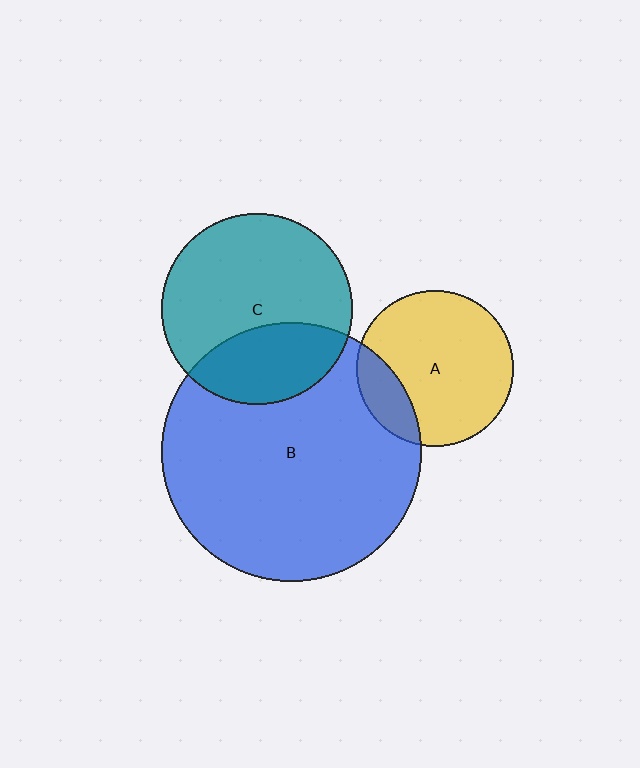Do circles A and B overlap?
Yes.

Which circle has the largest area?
Circle B (blue).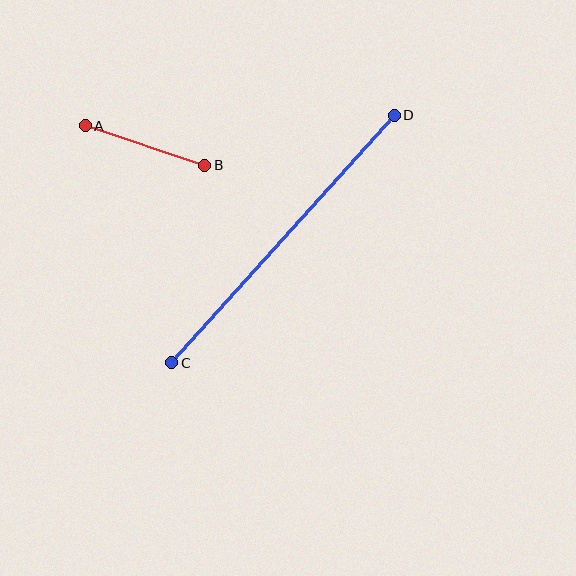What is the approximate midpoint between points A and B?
The midpoint is at approximately (145, 146) pixels.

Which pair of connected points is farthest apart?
Points C and D are farthest apart.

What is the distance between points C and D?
The distance is approximately 333 pixels.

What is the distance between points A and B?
The distance is approximately 126 pixels.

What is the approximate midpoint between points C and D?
The midpoint is at approximately (283, 239) pixels.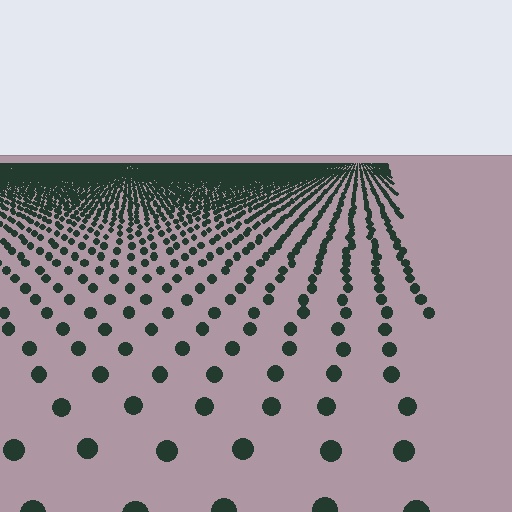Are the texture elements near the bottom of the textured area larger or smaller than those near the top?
Larger. Near the bottom, elements are closer to the viewer and appear at a bigger on-screen size.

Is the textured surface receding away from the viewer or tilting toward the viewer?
The surface is receding away from the viewer. Texture elements get smaller and denser toward the top.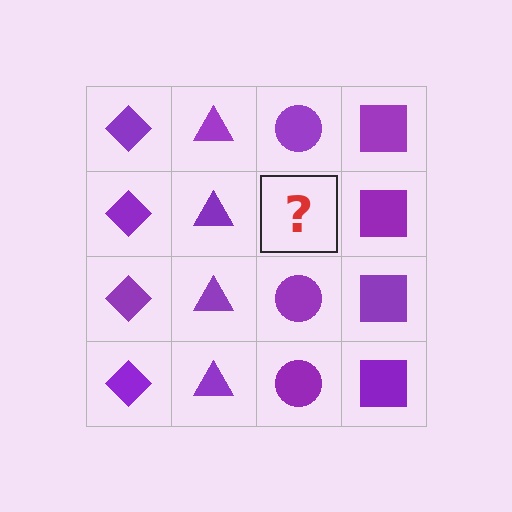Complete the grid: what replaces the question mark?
The question mark should be replaced with a purple circle.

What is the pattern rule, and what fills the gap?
The rule is that each column has a consistent shape. The gap should be filled with a purple circle.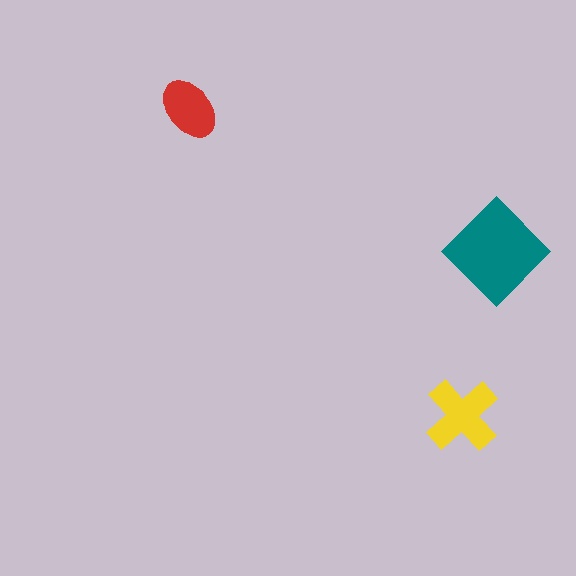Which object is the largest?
The teal diamond.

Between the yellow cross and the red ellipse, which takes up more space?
The yellow cross.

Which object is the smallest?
The red ellipse.